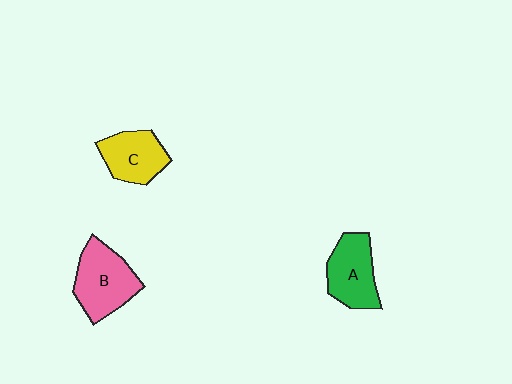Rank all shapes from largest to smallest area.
From largest to smallest: B (pink), A (green), C (yellow).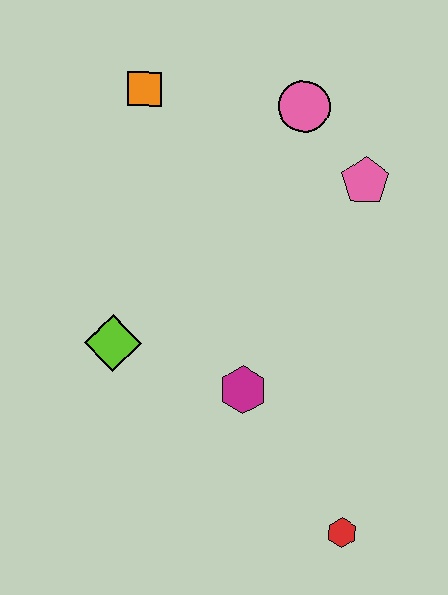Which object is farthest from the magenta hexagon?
The orange square is farthest from the magenta hexagon.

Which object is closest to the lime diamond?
The magenta hexagon is closest to the lime diamond.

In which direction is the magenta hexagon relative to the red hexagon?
The magenta hexagon is above the red hexagon.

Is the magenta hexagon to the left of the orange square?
No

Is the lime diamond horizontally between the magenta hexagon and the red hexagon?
No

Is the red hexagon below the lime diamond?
Yes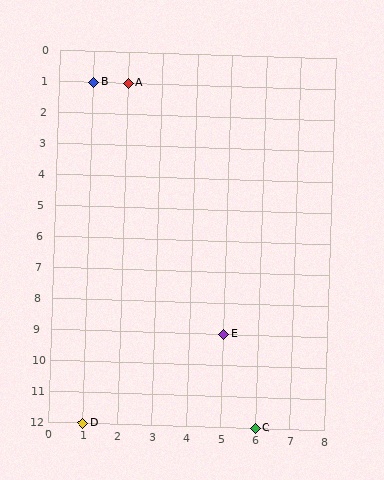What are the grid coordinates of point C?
Point C is at grid coordinates (6, 12).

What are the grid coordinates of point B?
Point B is at grid coordinates (1, 1).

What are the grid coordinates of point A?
Point A is at grid coordinates (2, 1).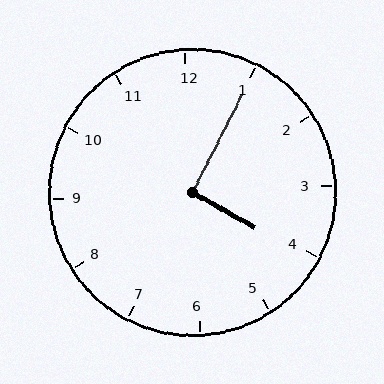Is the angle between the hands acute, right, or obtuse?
It is right.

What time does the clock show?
4:05.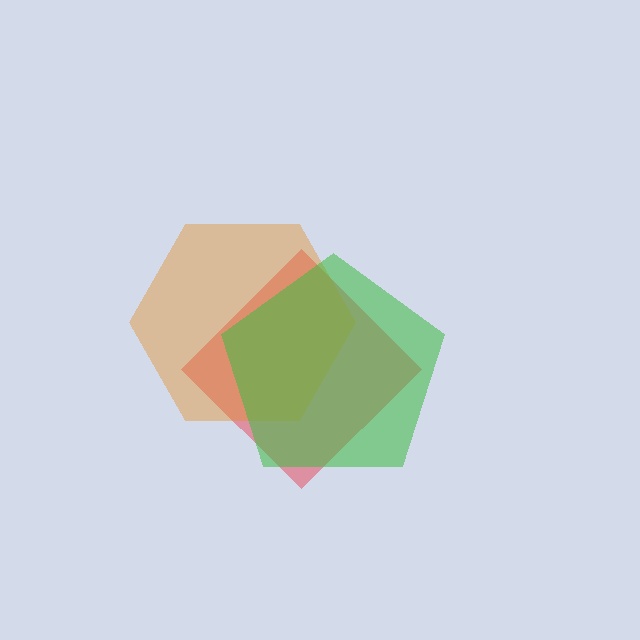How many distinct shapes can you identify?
There are 3 distinct shapes: a red diamond, an orange hexagon, a green pentagon.